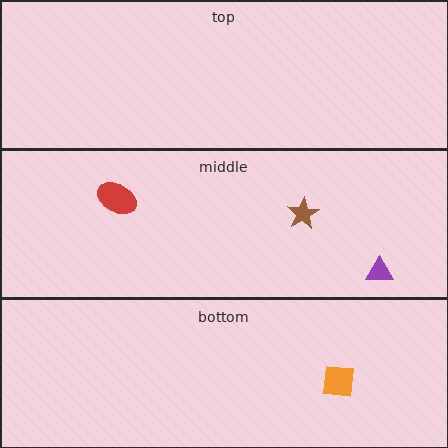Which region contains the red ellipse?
The middle region.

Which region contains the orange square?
The bottom region.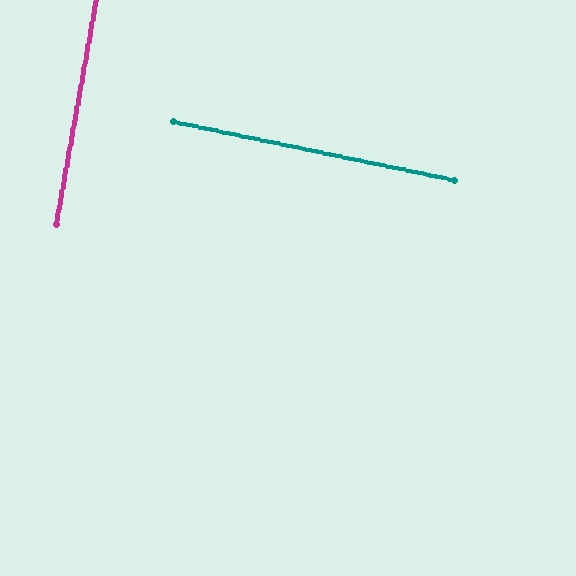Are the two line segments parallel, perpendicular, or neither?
Perpendicular — they meet at approximately 88°.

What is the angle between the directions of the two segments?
Approximately 88 degrees.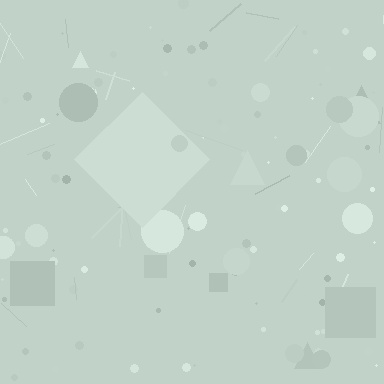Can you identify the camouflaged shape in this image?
The camouflaged shape is a diamond.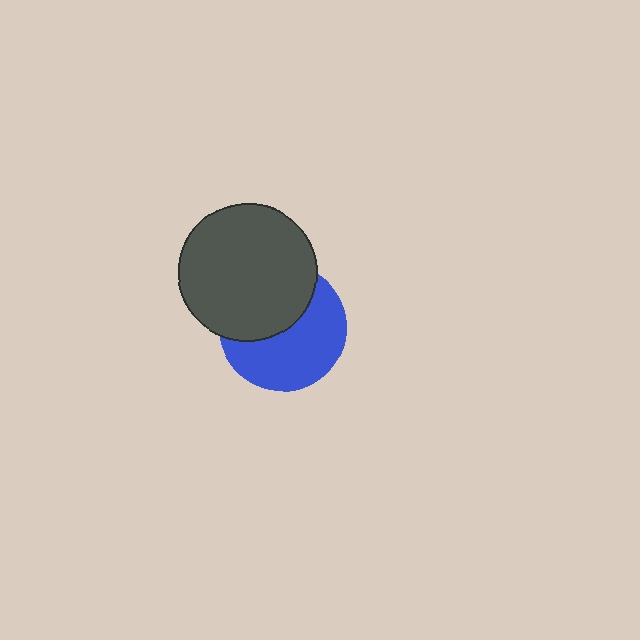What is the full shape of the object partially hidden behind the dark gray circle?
The partially hidden object is a blue circle.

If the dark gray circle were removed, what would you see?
You would see the complete blue circle.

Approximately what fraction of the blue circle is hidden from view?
Roughly 44% of the blue circle is hidden behind the dark gray circle.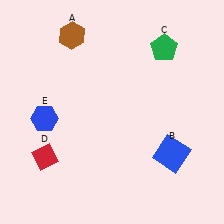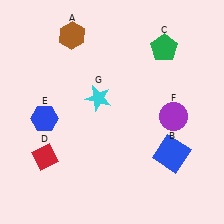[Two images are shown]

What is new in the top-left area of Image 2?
A cyan star (G) was added in the top-left area of Image 2.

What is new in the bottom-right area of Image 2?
A purple circle (F) was added in the bottom-right area of Image 2.